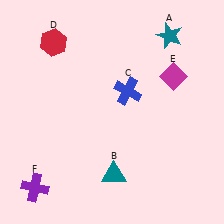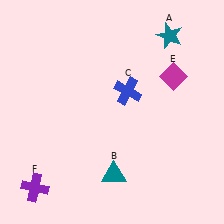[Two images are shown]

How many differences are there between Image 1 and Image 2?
There is 1 difference between the two images.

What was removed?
The red hexagon (D) was removed in Image 2.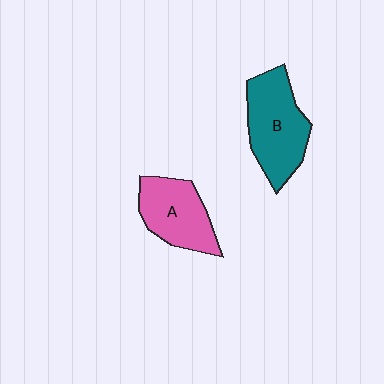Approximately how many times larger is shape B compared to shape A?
Approximately 1.2 times.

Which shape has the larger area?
Shape B (teal).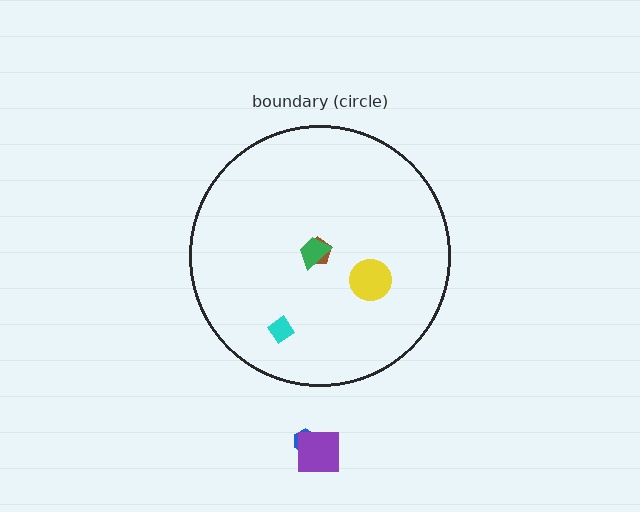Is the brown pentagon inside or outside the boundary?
Inside.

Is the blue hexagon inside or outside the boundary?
Outside.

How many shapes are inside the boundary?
4 inside, 2 outside.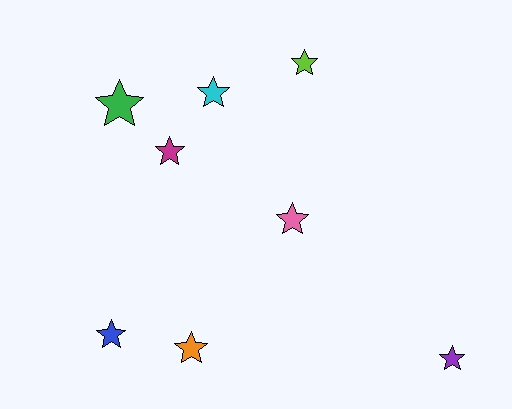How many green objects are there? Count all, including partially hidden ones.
There is 1 green object.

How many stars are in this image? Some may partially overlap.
There are 8 stars.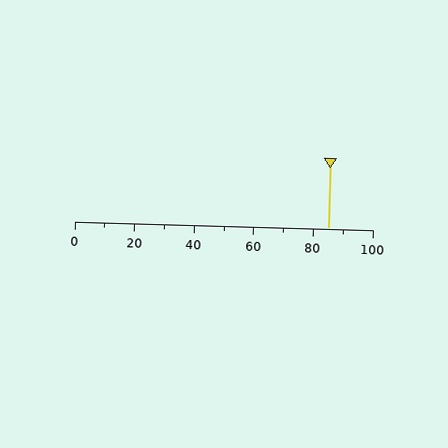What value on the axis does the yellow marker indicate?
The marker indicates approximately 85.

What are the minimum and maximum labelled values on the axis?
The axis runs from 0 to 100.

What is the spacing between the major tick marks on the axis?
The major ticks are spaced 20 apart.